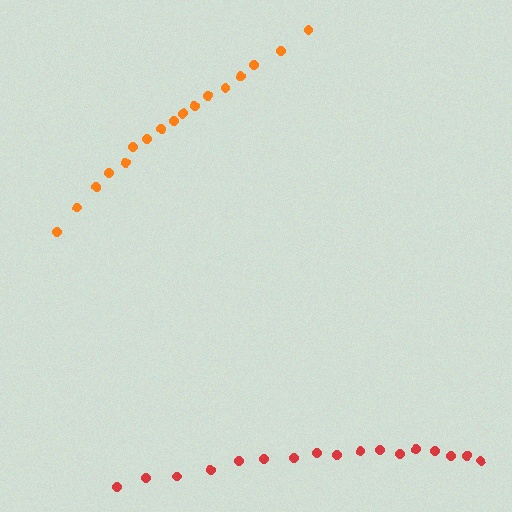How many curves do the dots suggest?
There are 2 distinct paths.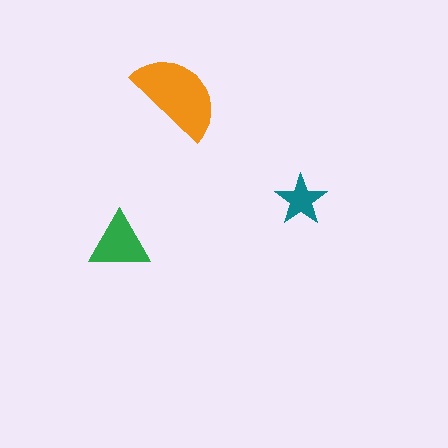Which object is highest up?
The orange semicircle is topmost.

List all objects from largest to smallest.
The orange semicircle, the green triangle, the teal star.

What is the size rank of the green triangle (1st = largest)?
2nd.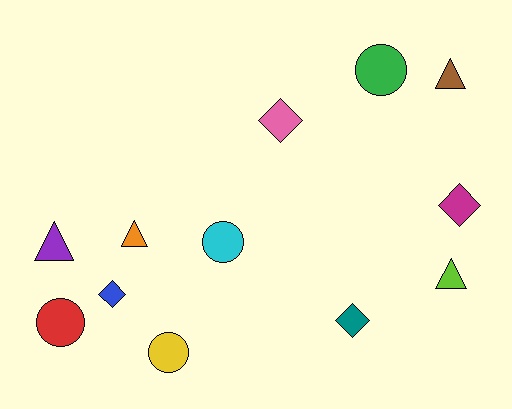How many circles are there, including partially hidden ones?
There are 4 circles.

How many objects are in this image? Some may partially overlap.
There are 12 objects.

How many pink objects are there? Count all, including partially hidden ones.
There is 1 pink object.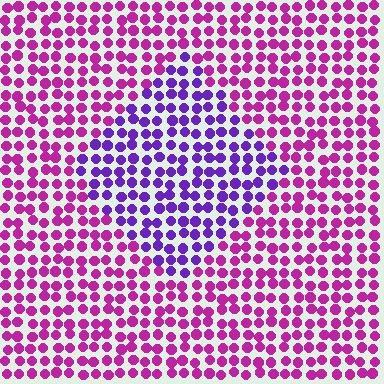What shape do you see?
I see a diamond.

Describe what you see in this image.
The image is filled with small magenta elements in a uniform arrangement. A diamond-shaped region is visible where the elements are tinted to a slightly different hue, forming a subtle color boundary.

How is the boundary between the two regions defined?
The boundary is defined purely by a slight shift in hue (about 44 degrees). Spacing, size, and orientation are identical on both sides.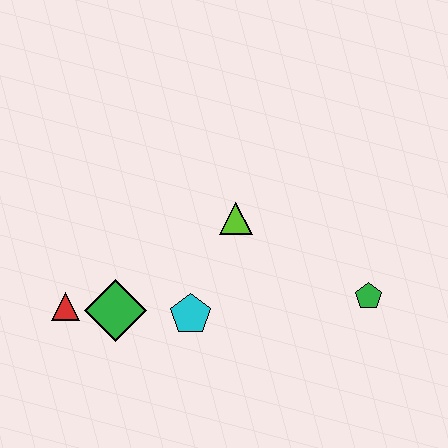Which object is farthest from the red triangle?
The green pentagon is farthest from the red triangle.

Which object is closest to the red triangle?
The green diamond is closest to the red triangle.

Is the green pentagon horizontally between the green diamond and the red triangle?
No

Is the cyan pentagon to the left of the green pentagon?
Yes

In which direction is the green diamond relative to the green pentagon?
The green diamond is to the left of the green pentagon.